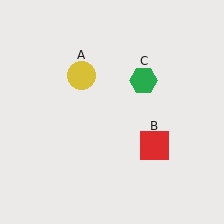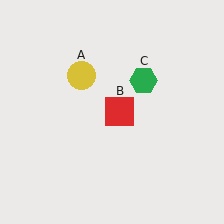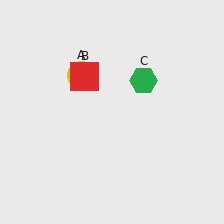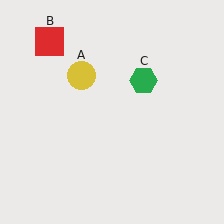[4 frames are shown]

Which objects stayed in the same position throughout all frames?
Yellow circle (object A) and green hexagon (object C) remained stationary.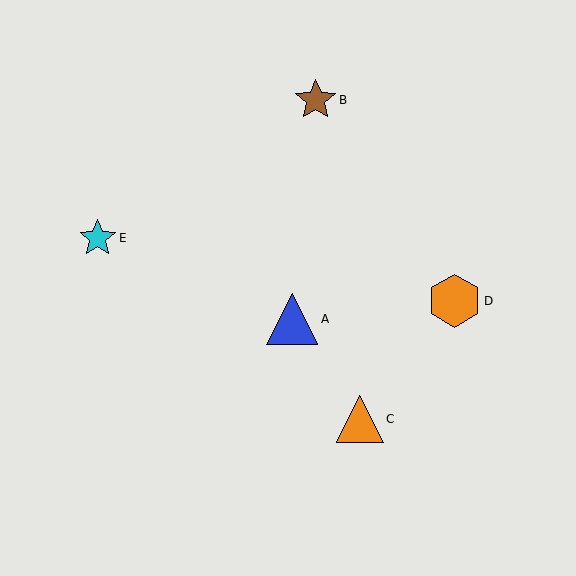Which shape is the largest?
The orange hexagon (labeled D) is the largest.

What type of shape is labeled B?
Shape B is a brown star.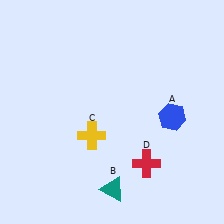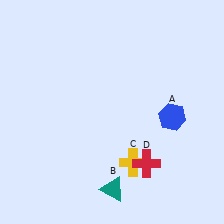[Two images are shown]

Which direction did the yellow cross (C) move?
The yellow cross (C) moved right.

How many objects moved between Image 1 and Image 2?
1 object moved between the two images.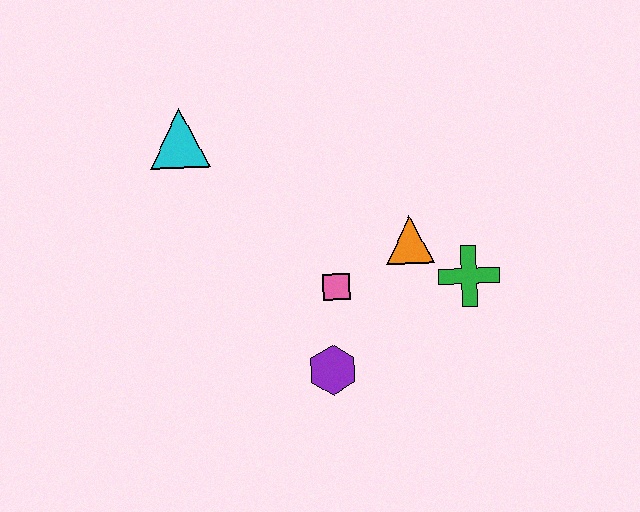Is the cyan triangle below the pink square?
No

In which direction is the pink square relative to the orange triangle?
The pink square is to the left of the orange triangle.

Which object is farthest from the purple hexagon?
The cyan triangle is farthest from the purple hexagon.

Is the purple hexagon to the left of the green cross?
Yes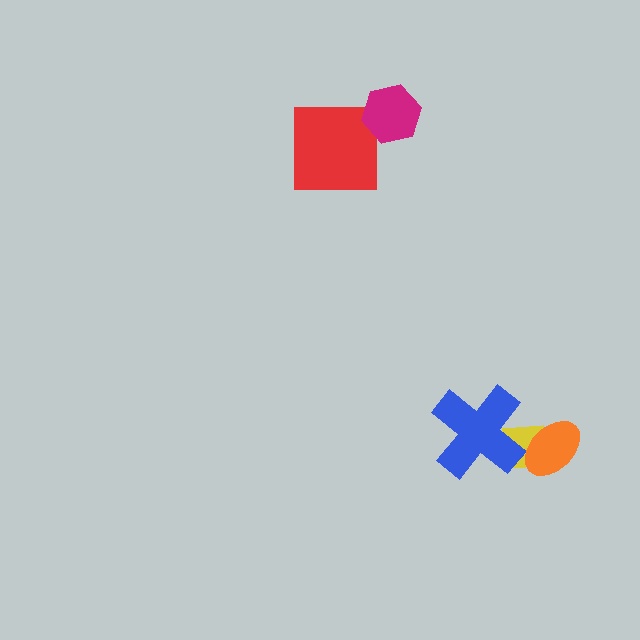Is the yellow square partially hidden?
Yes, it is partially covered by another shape.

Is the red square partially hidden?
No, no other shape covers it.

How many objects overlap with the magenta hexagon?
0 objects overlap with the magenta hexagon.